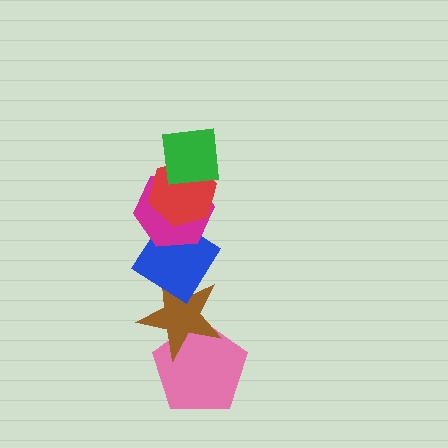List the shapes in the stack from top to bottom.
From top to bottom: the green square, the red hexagon, the magenta hexagon, the blue diamond, the brown star, the pink pentagon.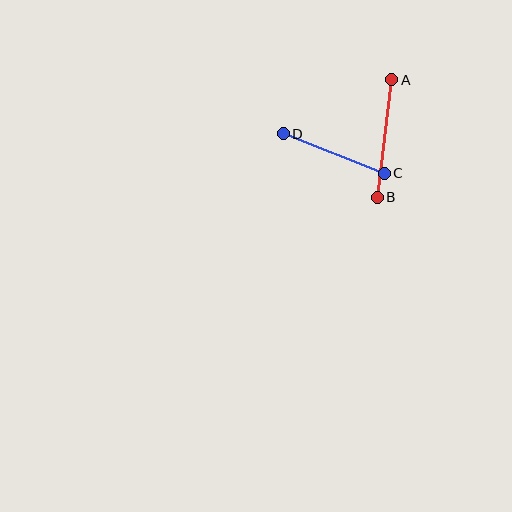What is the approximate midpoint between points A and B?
The midpoint is at approximately (385, 139) pixels.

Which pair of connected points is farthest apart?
Points A and B are farthest apart.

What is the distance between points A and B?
The distance is approximately 118 pixels.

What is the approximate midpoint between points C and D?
The midpoint is at approximately (334, 154) pixels.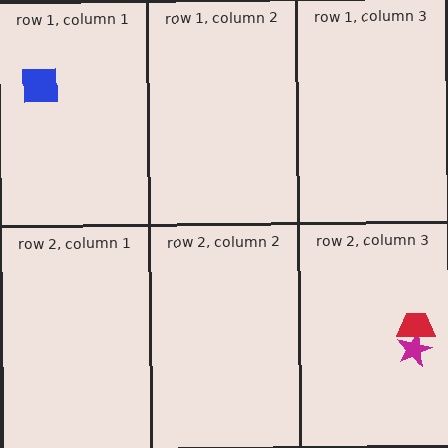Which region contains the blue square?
The row 1, column 1 region.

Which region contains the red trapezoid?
The row 2, column 3 region.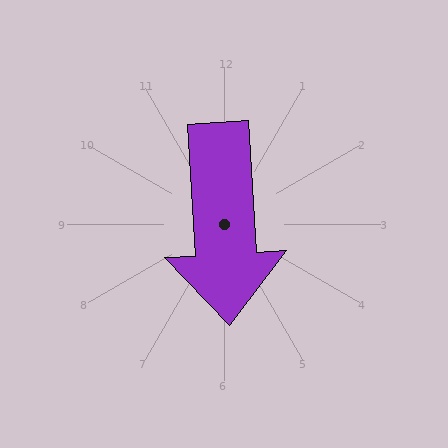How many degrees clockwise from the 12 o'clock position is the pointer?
Approximately 177 degrees.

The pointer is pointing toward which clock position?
Roughly 6 o'clock.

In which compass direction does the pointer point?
South.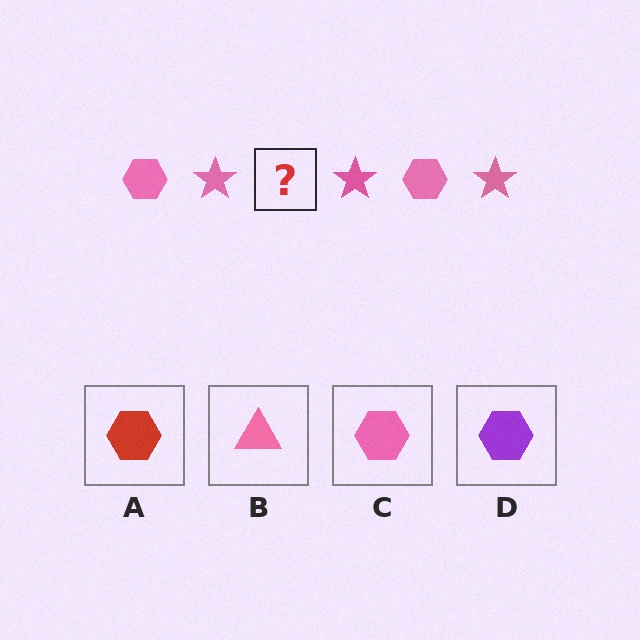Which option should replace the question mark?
Option C.